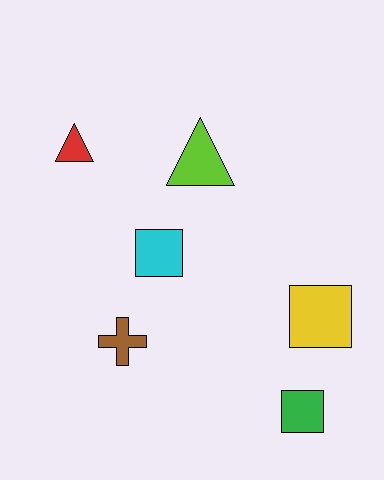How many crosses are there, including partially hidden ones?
There is 1 cross.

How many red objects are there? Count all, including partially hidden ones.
There is 1 red object.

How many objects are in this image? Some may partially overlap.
There are 6 objects.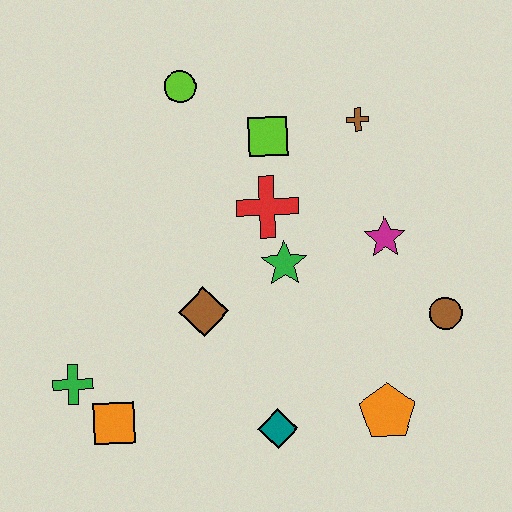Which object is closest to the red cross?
The green star is closest to the red cross.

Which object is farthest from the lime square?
The orange square is farthest from the lime square.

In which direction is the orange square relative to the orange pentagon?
The orange square is to the left of the orange pentagon.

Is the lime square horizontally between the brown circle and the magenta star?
No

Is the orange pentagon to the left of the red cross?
No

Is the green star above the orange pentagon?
Yes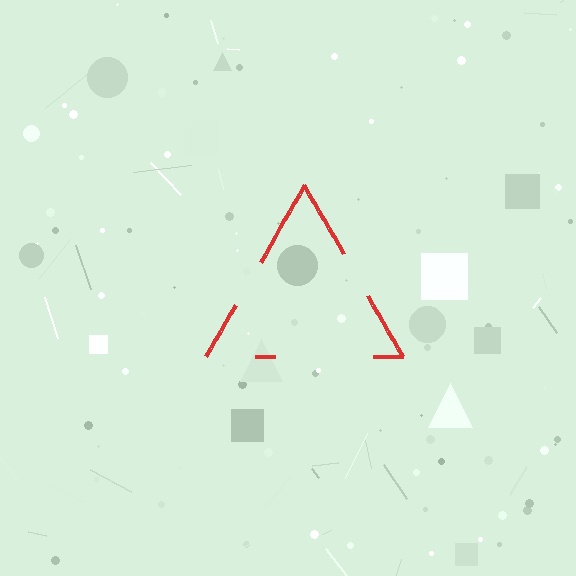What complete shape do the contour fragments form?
The contour fragments form a triangle.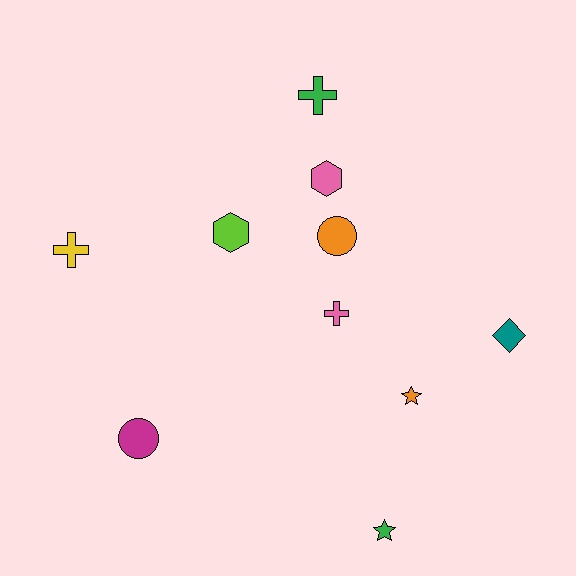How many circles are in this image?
There are 2 circles.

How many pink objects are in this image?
There are 2 pink objects.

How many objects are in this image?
There are 10 objects.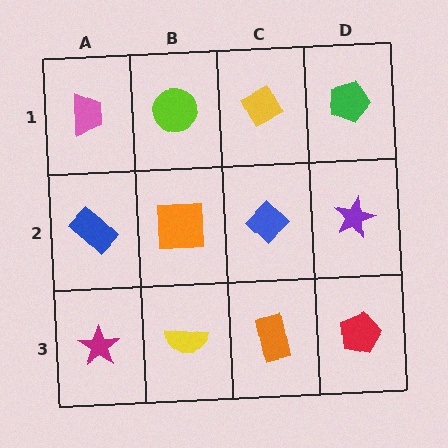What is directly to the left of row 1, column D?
A yellow diamond.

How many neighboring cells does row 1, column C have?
3.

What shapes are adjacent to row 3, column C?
A blue diamond (row 2, column C), a yellow semicircle (row 3, column B), a red pentagon (row 3, column D).